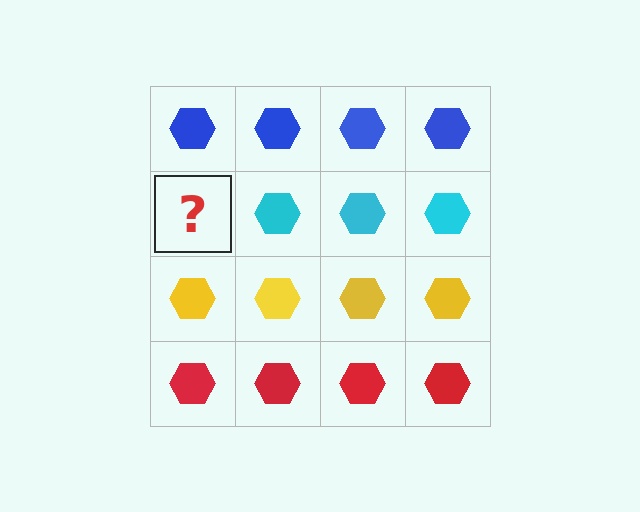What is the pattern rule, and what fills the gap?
The rule is that each row has a consistent color. The gap should be filled with a cyan hexagon.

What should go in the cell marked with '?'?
The missing cell should contain a cyan hexagon.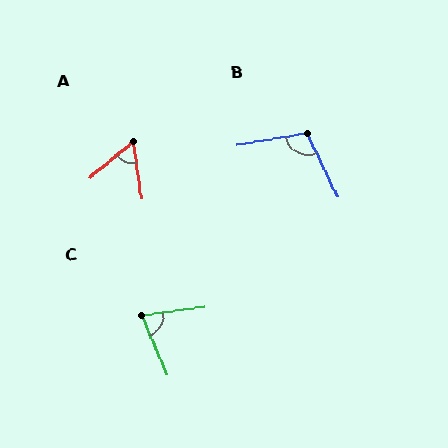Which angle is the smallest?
A, at approximately 58 degrees.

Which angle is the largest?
B, at approximately 106 degrees.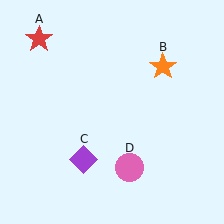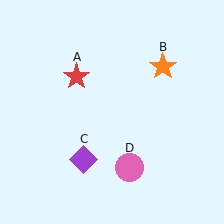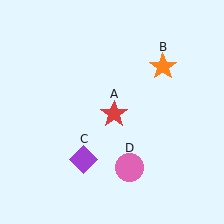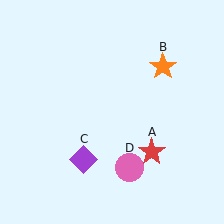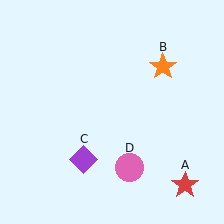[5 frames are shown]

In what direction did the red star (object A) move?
The red star (object A) moved down and to the right.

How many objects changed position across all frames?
1 object changed position: red star (object A).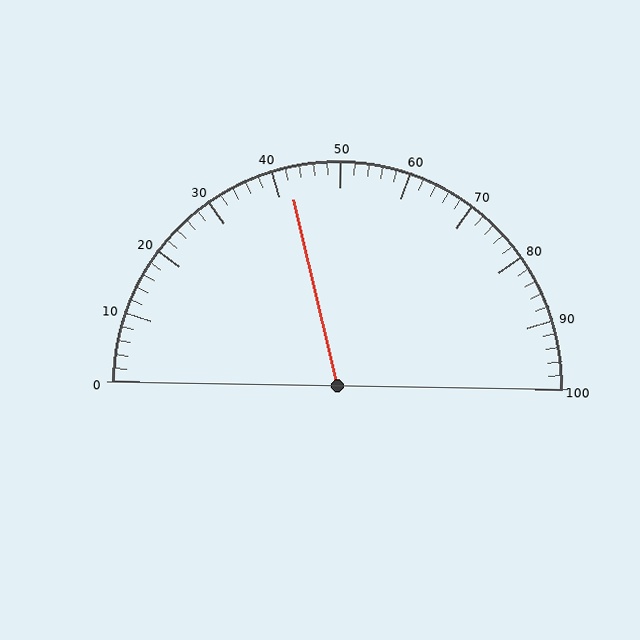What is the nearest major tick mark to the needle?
The nearest major tick mark is 40.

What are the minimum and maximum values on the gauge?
The gauge ranges from 0 to 100.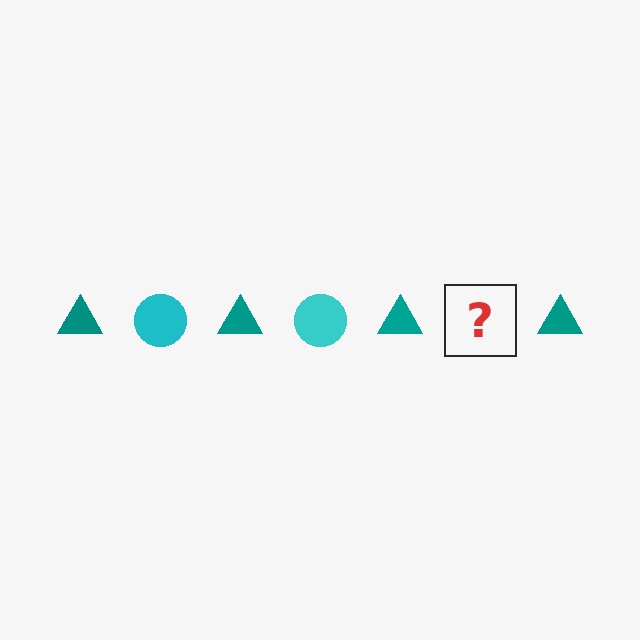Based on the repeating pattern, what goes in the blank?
The blank should be a cyan circle.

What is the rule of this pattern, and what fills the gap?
The rule is that the pattern alternates between teal triangle and cyan circle. The gap should be filled with a cyan circle.